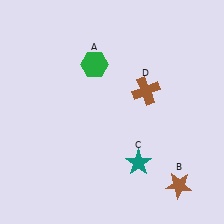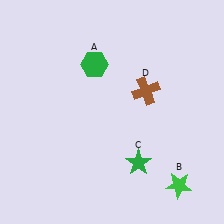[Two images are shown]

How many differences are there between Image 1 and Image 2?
There are 2 differences between the two images.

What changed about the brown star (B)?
In Image 1, B is brown. In Image 2, it changed to green.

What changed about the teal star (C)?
In Image 1, C is teal. In Image 2, it changed to green.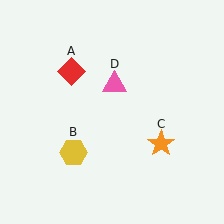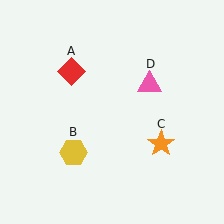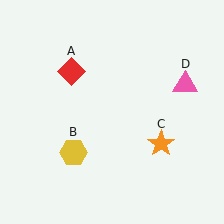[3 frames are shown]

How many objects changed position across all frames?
1 object changed position: pink triangle (object D).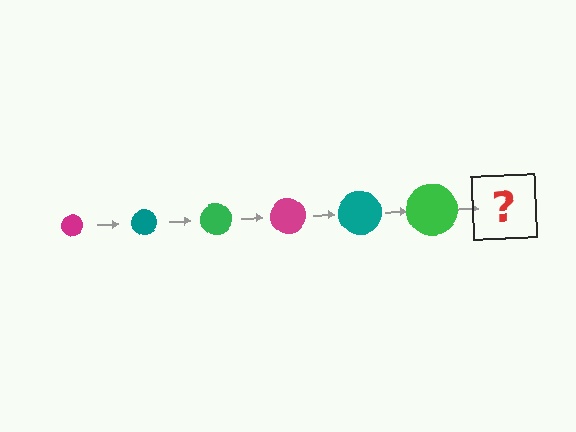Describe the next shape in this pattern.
It should be a magenta circle, larger than the previous one.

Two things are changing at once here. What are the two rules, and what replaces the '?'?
The two rules are that the circle grows larger each step and the color cycles through magenta, teal, and green. The '?' should be a magenta circle, larger than the previous one.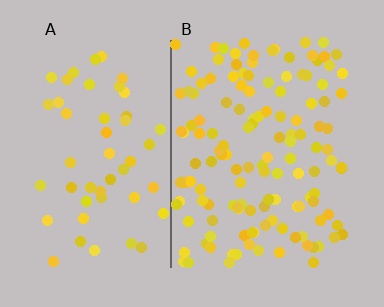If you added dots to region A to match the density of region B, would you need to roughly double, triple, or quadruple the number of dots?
Approximately triple.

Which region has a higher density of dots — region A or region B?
B (the right).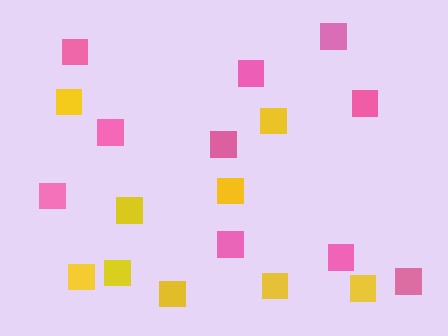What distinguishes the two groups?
There are 2 groups: one group of pink squares (10) and one group of yellow squares (9).